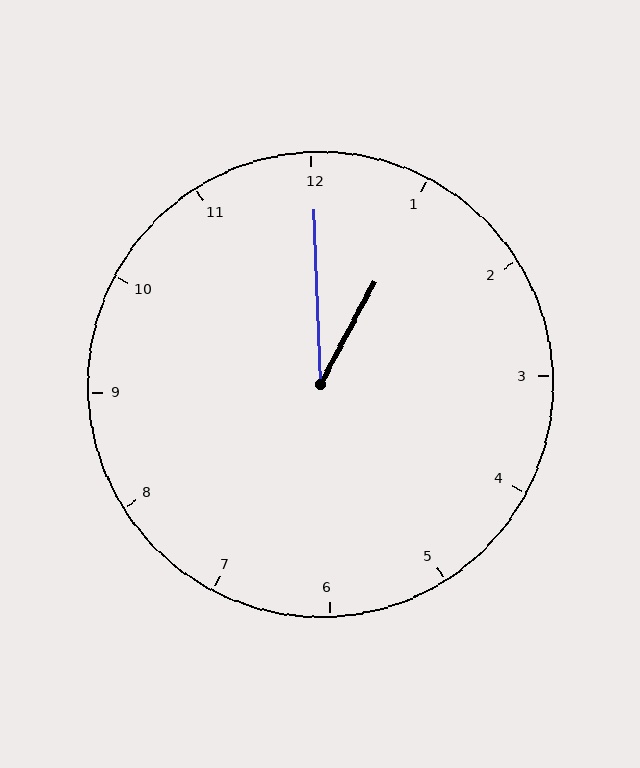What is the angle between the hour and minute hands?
Approximately 30 degrees.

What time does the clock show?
1:00.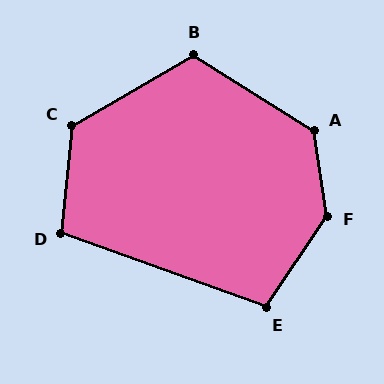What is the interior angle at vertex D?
Approximately 104 degrees (obtuse).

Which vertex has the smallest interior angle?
E, at approximately 104 degrees.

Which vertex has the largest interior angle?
F, at approximately 138 degrees.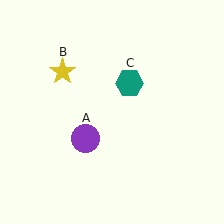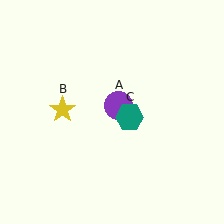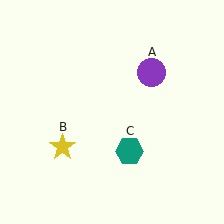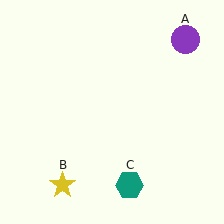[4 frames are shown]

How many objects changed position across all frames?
3 objects changed position: purple circle (object A), yellow star (object B), teal hexagon (object C).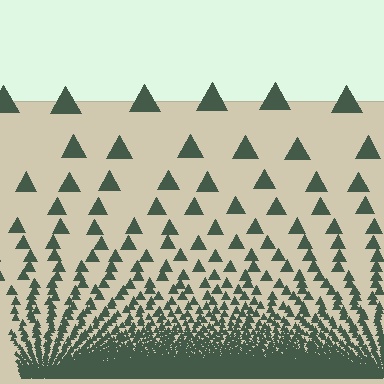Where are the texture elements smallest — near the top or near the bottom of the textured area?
Near the bottom.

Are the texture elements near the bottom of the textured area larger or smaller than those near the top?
Smaller. The gradient is inverted — elements near the bottom are smaller and denser.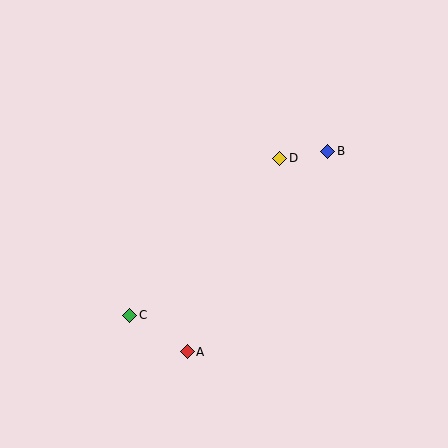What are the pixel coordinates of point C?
Point C is at (130, 315).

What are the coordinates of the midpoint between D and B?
The midpoint between D and B is at (304, 155).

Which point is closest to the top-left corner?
Point D is closest to the top-left corner.